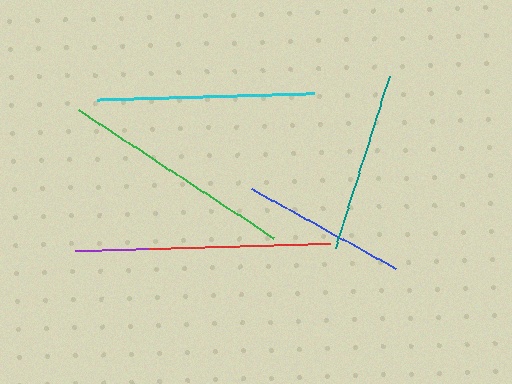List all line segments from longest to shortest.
From longest to shortest: green, cyan, red, teal, purple, blue.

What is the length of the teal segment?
The teal segment is approximately 180 pixels long.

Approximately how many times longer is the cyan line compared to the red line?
The cyan line is approximately 1.2 times the length of the red line.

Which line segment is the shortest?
The blue line is the shortest at approximately 165 pixels.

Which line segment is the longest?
The green line is the longest at approximately 234 pixels.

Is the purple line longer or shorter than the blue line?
The purple line is longer than the blue line.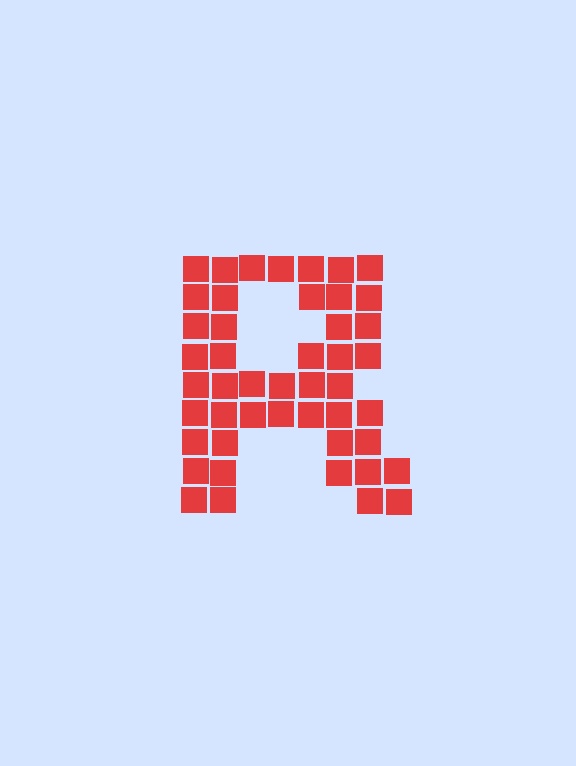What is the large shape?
The large shape is the letter R.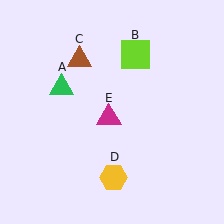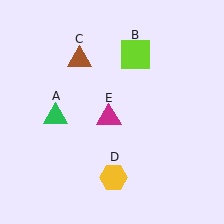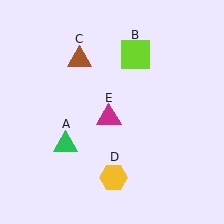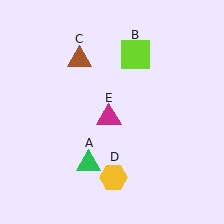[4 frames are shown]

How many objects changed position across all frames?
1 object changed position: green triangle (object A).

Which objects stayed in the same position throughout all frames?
Lime square (object B) and brown triangle (object C) and yellow hexagon (object D) and magenta triangle (object E) remained stationary.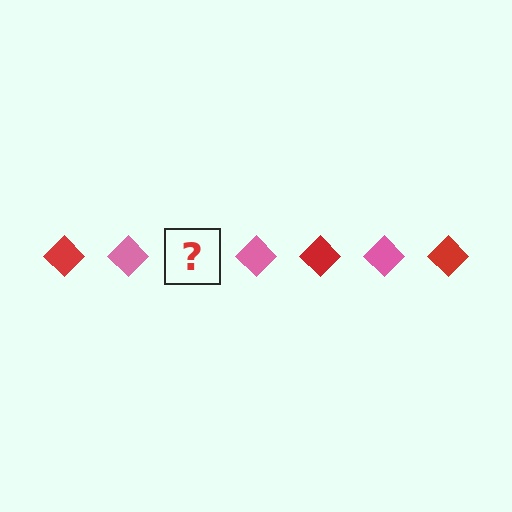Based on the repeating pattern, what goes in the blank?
The blank should be a red diamond.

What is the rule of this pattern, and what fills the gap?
The rule is that the pattern cycles through red, pink diamonds. The gap should be filled with a red diamond.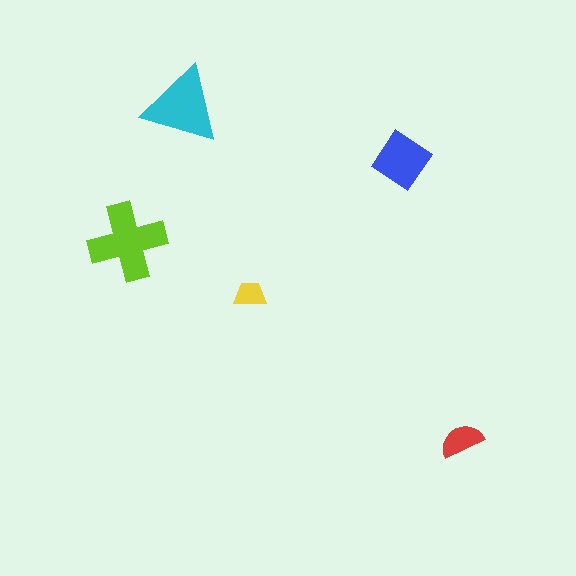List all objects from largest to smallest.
The lime cross, the cyan triangle, the blue diamond, the red semicircle, the yellow trapezoid.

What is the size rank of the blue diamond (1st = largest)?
3rd.